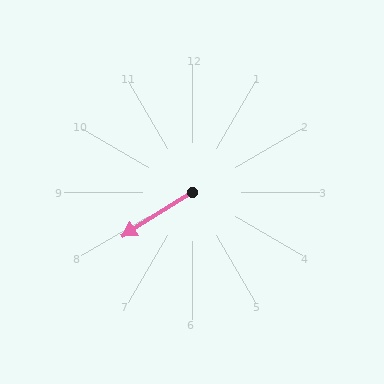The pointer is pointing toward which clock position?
Roughly 8 o'clock.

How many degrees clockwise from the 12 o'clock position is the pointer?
Approximately 238 degrees.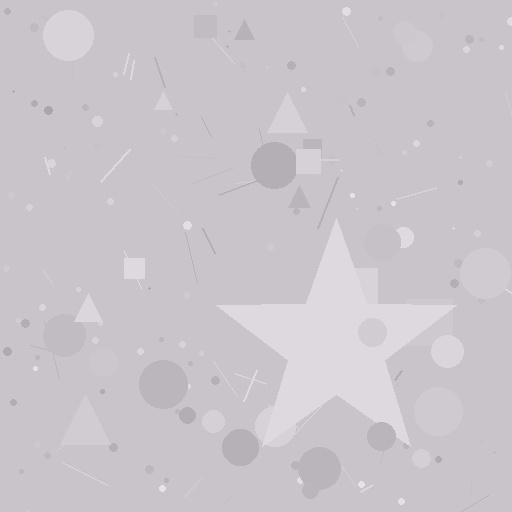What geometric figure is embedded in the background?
A star is embedded in the background.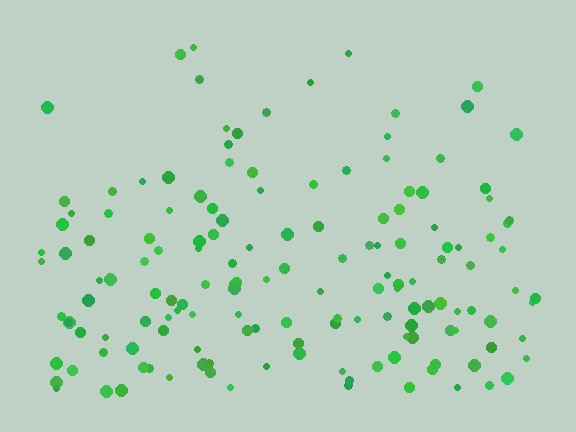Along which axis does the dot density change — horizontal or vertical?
Vertical.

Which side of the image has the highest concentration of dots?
The bottom.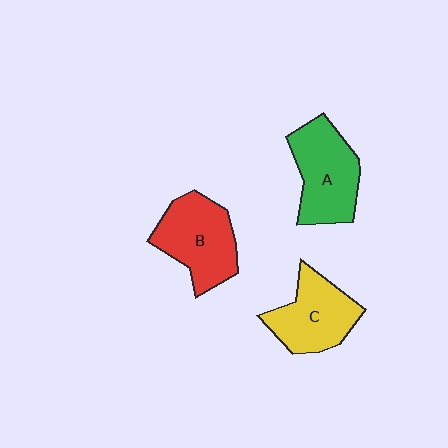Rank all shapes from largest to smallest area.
From largest to smallest: A (green), B (red), C (yellow).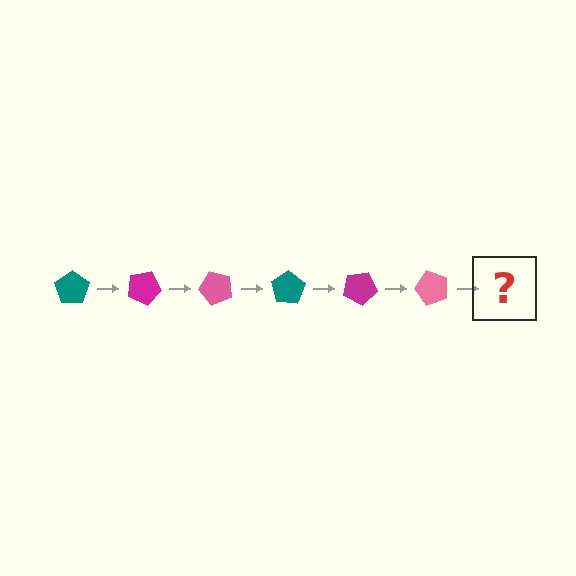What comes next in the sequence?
The next element should be a teal pentagon, rotated 150 degrees from the start.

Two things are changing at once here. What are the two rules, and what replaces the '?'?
The two rules are that it rotates 25 degrees each step and the color cycles through teal, magenta, and pink. The '?' should be a teal pentagon, rotated 150 degrees from the start.